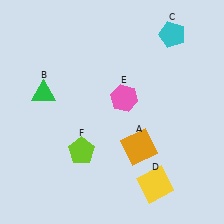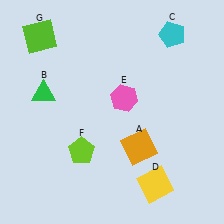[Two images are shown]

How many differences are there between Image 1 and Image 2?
There is 1 difference between the two images.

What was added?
A lime square (G) was added in Image 2.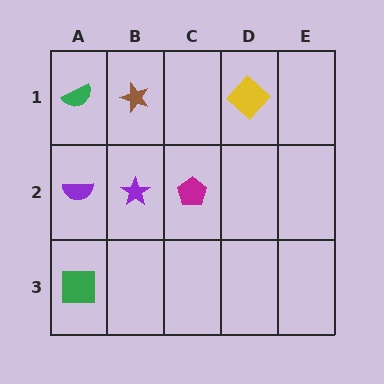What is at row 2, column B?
A purple star.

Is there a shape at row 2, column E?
No, that cell is empty.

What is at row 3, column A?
A green square.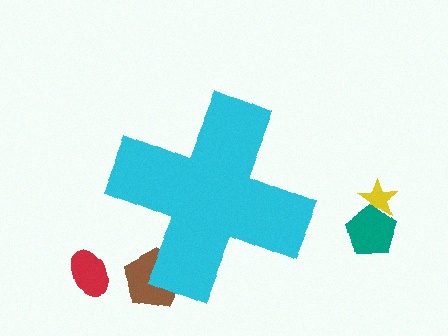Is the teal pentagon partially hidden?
No, the teal pentagon is fully visible.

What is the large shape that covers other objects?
A cyan cross.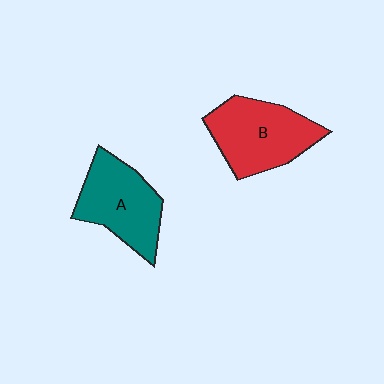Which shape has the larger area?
Shape B (red).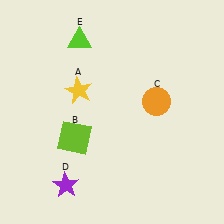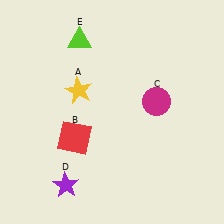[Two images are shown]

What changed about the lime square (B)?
In Image 1, B is lime. In Image 2, it changed to red.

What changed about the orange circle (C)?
In Image 1, C is orange. In Image 2, it changed to magenta.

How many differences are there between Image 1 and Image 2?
There are 2 differences between the two images.